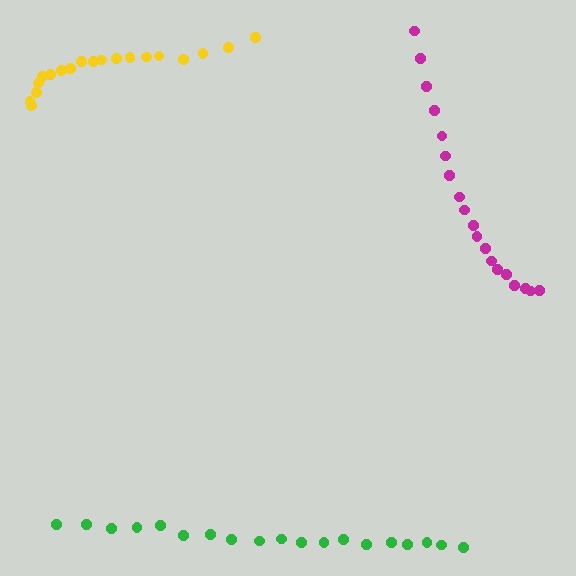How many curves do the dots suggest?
There are 3 distinct paths.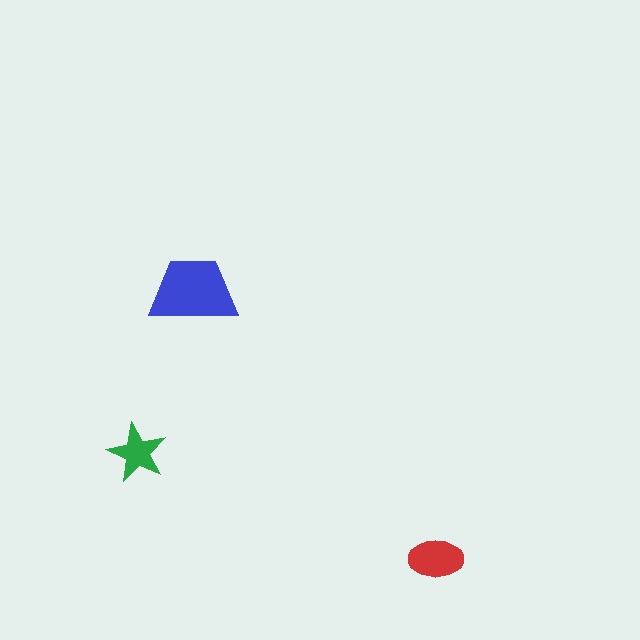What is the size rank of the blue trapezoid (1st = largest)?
1st.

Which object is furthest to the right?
The red ellipse is rightmost.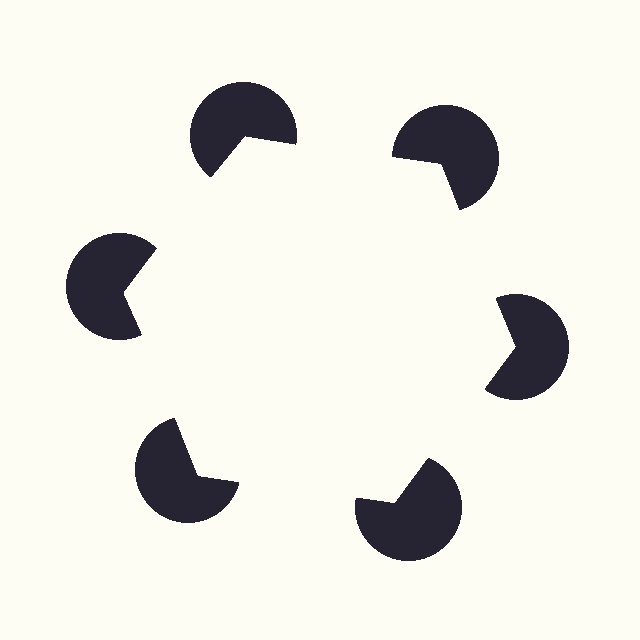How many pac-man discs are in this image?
There are 6 — one at each vertex of the illusory hexagon.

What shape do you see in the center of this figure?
An illusory hexagon — its edges are inferred from the aligned wedge cuts in the pac-man discs, not physically drawn.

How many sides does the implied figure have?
6 sides.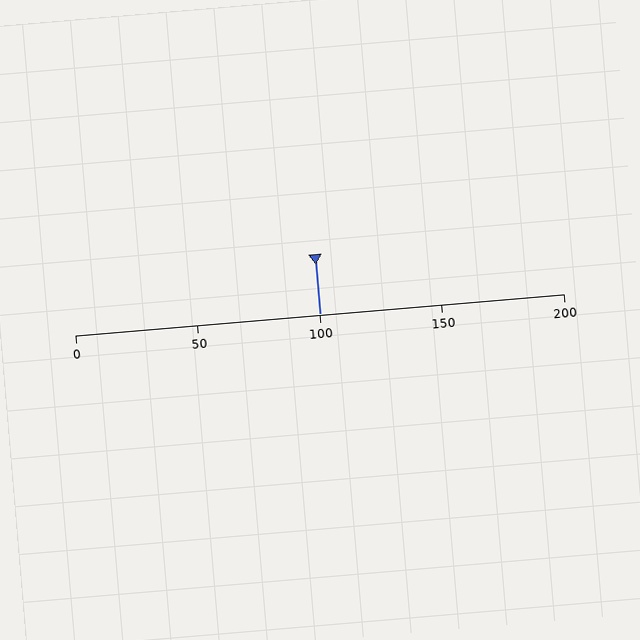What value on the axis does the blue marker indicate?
The marker indicates approximately 100.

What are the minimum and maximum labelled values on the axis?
The axis runs from 0 to 200.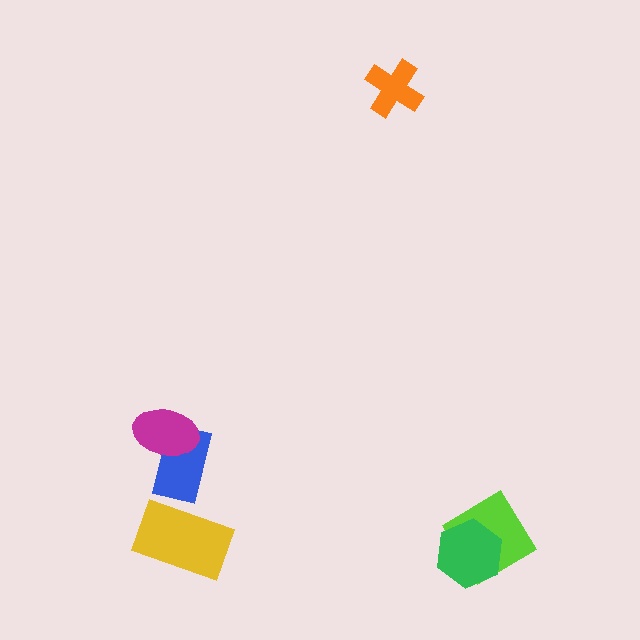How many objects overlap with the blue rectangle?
1 object overlaps with the blue rectangle.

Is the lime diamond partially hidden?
Yes, it is partially covered by another shape.